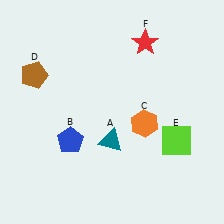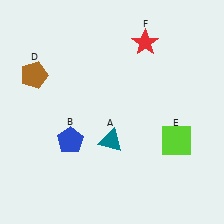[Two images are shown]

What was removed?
The orange hexagon (C) was removed in Image 2.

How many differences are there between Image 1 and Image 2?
There is 1 difference between the two images.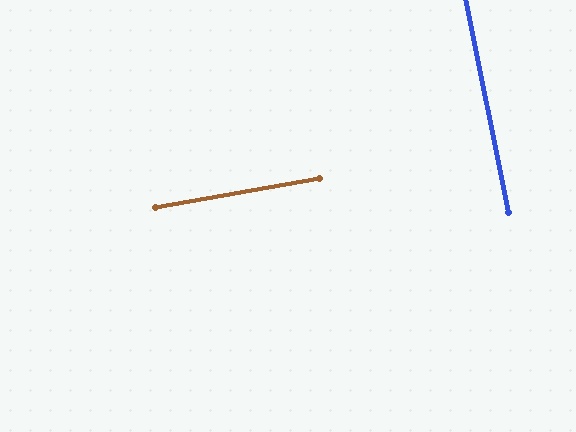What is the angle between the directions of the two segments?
Approximately 88 degrees.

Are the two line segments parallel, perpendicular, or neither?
Perpendicular — they meet at approximately 88°.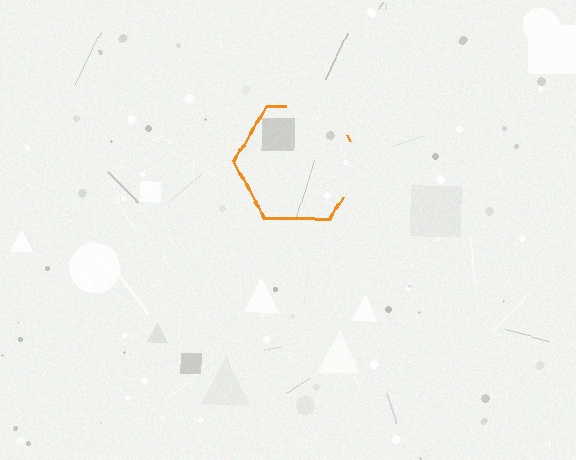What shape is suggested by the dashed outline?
The dashed outline suggests a hexagon.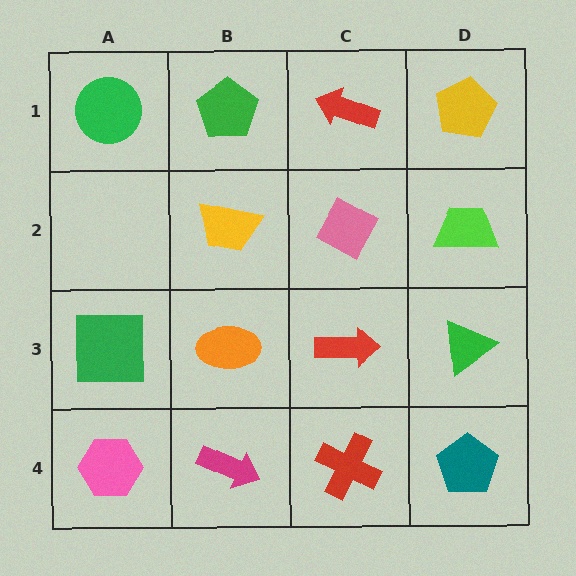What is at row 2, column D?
A lime trapezoid.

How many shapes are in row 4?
4 shapes.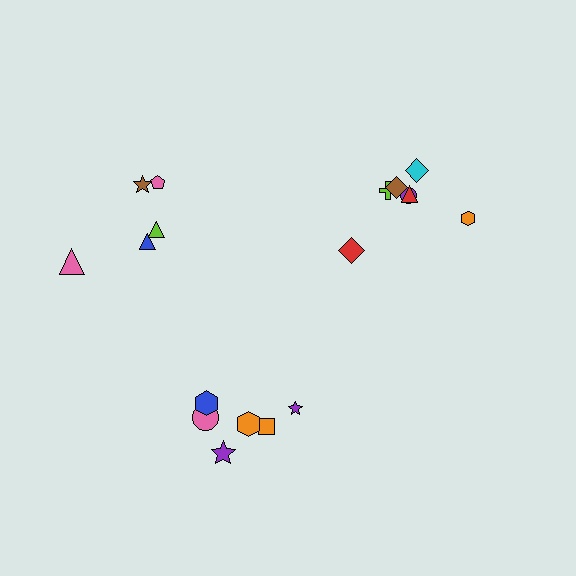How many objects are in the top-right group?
There are 7 objects.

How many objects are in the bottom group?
There are 6 objects.